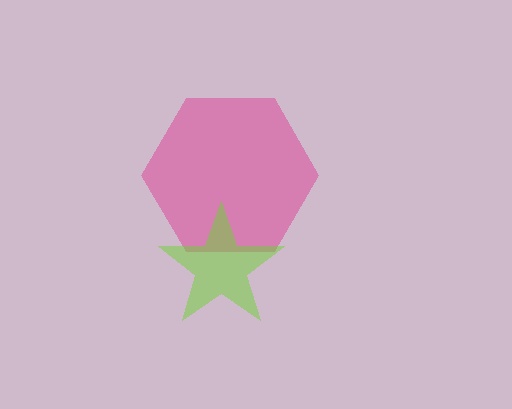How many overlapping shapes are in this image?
There are 2 overlapping shapes in the image.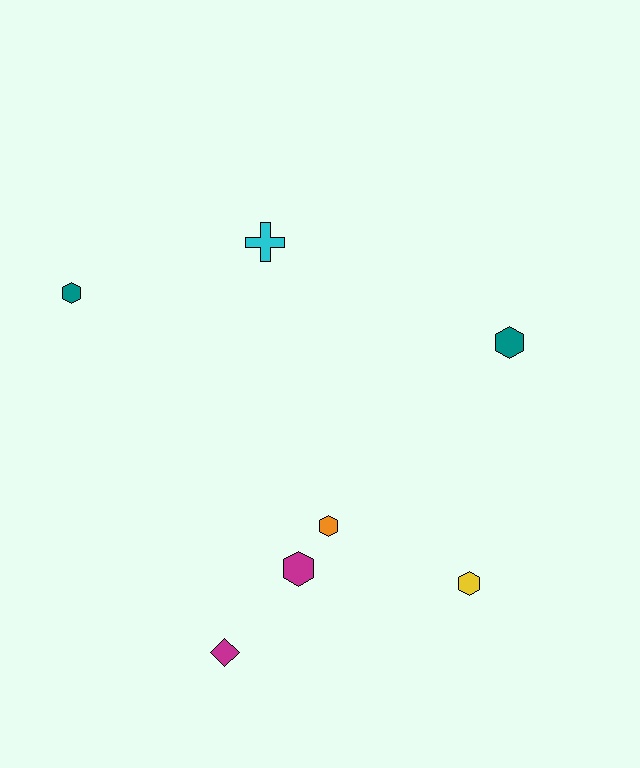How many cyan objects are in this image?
There is 1 cyan object.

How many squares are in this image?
There are no squares.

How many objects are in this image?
There are 7 objects.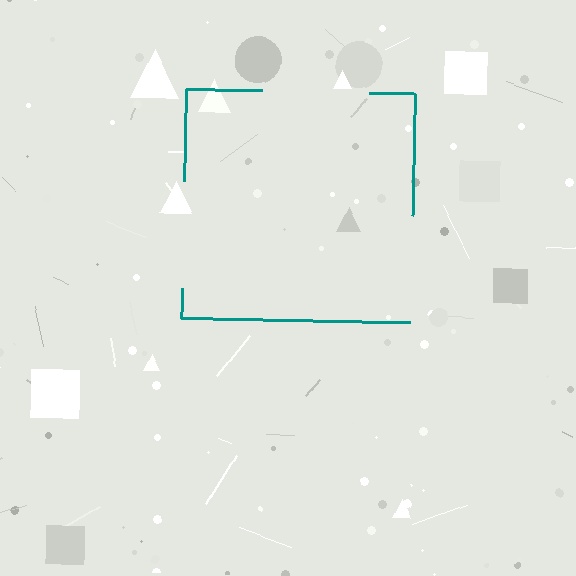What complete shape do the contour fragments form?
The contour fragments form a square.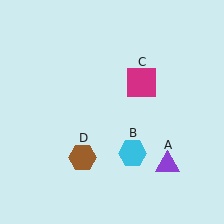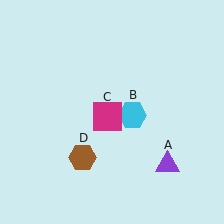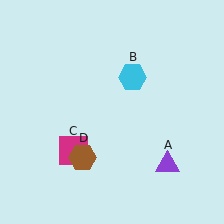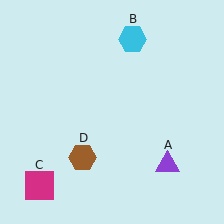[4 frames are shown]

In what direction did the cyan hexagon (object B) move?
The cyan hexagon (object B) moved up.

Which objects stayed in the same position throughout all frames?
Purple triangle (object A) and brown hexagon (object D) remained stationary.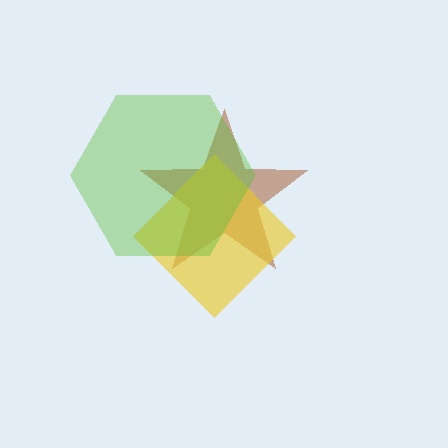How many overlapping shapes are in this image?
There are 3 overlapping shapes in the image.